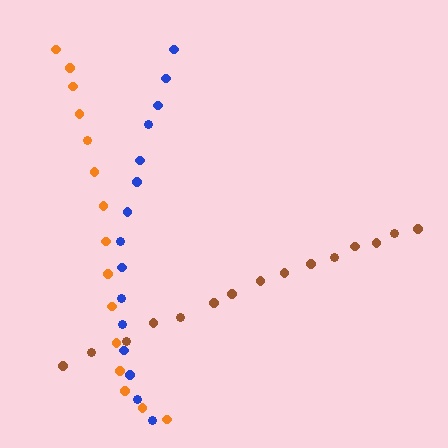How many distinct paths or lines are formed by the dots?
There are 3 distinct paths.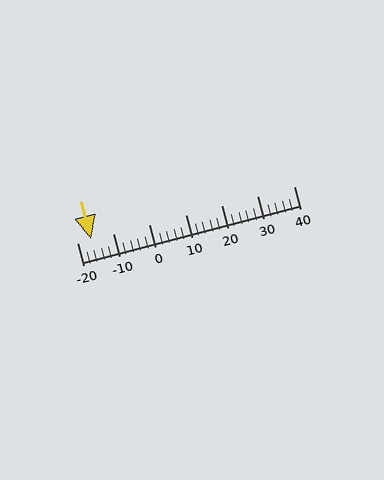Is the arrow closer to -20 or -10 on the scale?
The arrow is closer to -20.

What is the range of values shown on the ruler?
The ruler shows values from -20 to 40.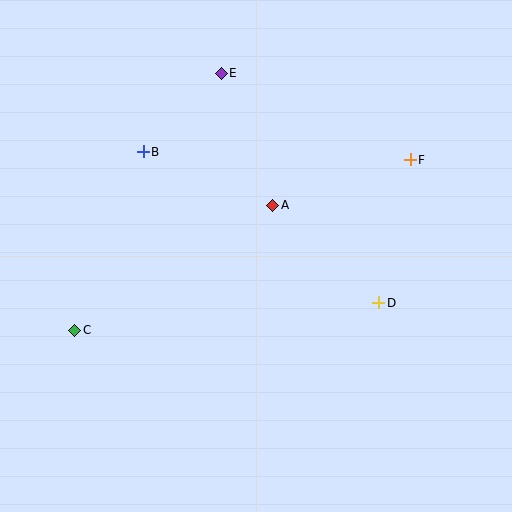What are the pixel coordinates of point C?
Point C is at (75, 330).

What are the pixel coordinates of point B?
Point B is at (143, 152).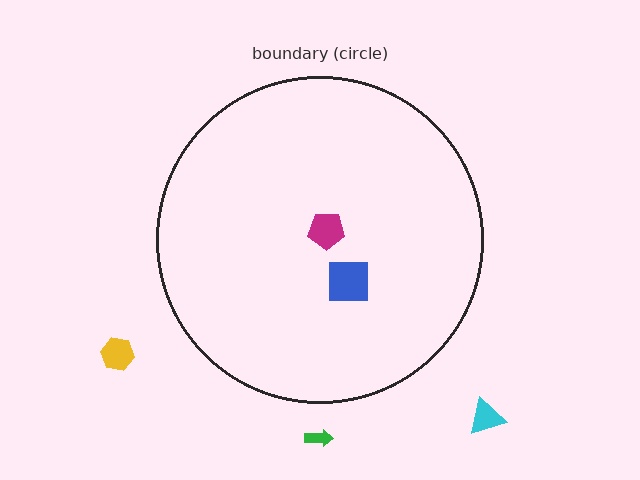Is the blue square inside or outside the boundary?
Inside.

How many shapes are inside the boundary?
2 inside, 3 outside.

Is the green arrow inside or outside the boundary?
Outside.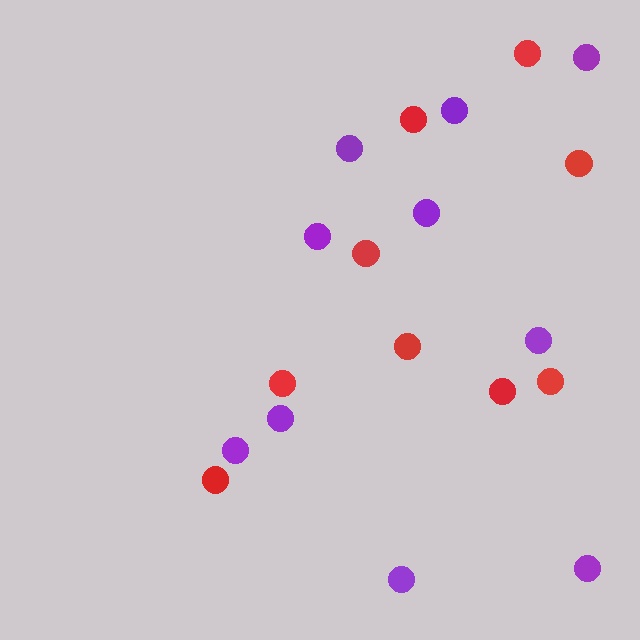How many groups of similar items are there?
There are 2 groups: one group of red circles (9) and one group of purple circles (10).